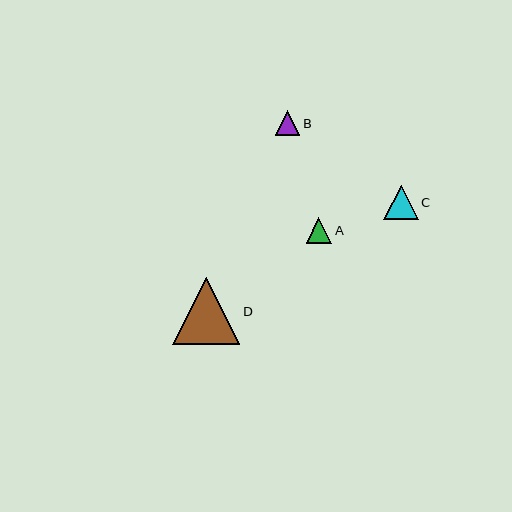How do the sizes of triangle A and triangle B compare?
Triangle A and triangle B are approximately the same size.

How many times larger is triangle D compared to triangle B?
Triangle D is approximately 2.7 times the size of triangle B.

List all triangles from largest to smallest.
From largest to smallest: D, C, A, B.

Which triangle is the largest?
Triangle D is the largest with a size of approximately 67 pixels.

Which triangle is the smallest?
Triangle B is the smallest with a size of approximately 25 pixels.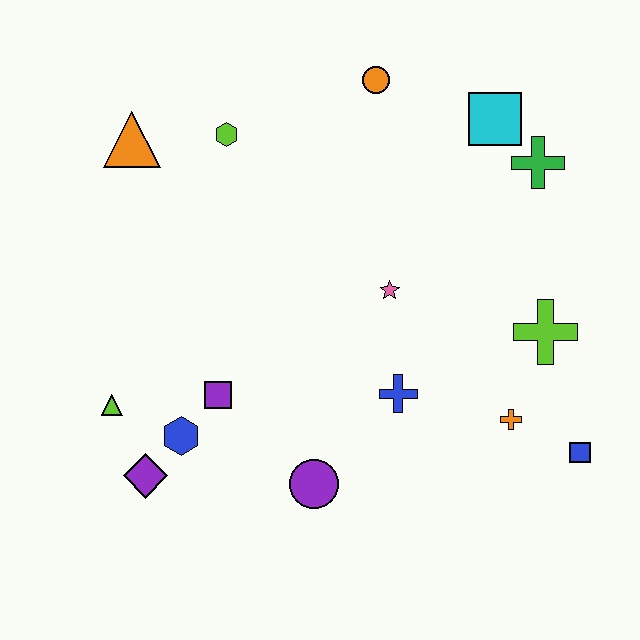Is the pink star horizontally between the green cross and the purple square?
Yes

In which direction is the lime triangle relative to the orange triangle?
The lime triangle is below the orange triangle.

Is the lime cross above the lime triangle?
Yes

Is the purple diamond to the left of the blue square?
Yes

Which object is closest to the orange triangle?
The lime hexagon is closest to the orange triangle.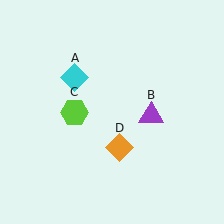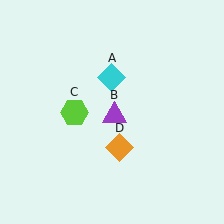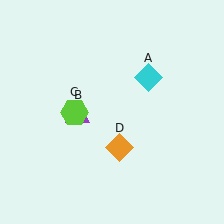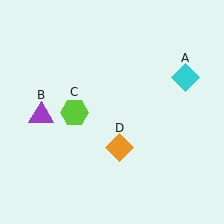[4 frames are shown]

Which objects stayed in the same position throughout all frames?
Lime hexagon (object C) and orange diamond (object D) remained stationary.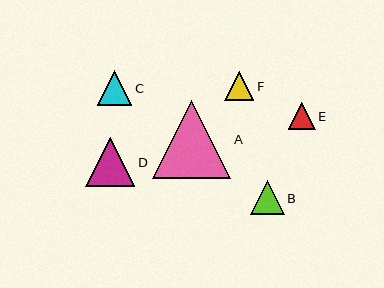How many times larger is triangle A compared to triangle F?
Triangle A is approximately 2.6 times the size of triangle F.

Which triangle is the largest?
Triangle A is the largest with a size of approximately 78 pixels.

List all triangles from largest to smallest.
From largest to smallest: A, D, C, B, F, E.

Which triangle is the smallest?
Triangle E is the smallest with a size of approximately 27 pixels.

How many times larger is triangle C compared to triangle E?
Triangle C is approximately 1.3 times the size of triangle E.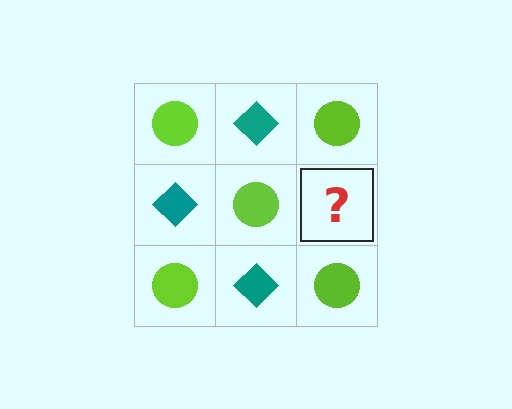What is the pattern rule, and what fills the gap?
The rule is that it alternates lime circle and teal diamond in a checkerboard pattern. The gap should be filled with a teal diamond.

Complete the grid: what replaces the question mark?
The question mark should be replaced with a teal diamond.